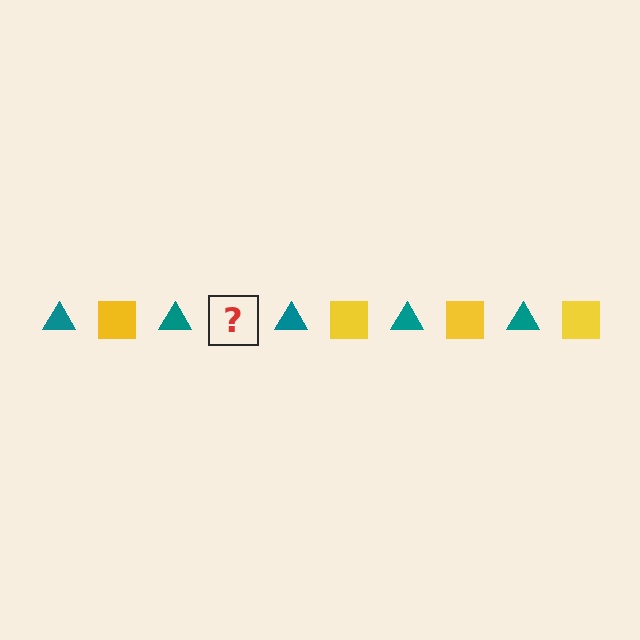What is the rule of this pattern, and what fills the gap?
The rule is that the pattern alternates between teal triangle and yellow square. The gap should be filled with a yellow square.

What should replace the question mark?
The question mark should be replaced with a yellow square.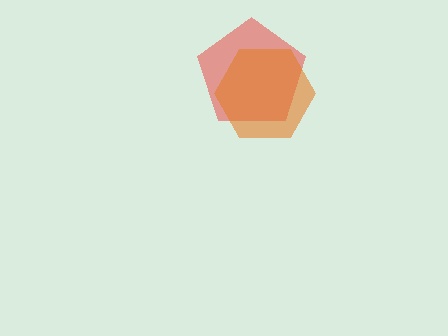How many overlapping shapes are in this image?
There are 2 overlapping shapes in the image.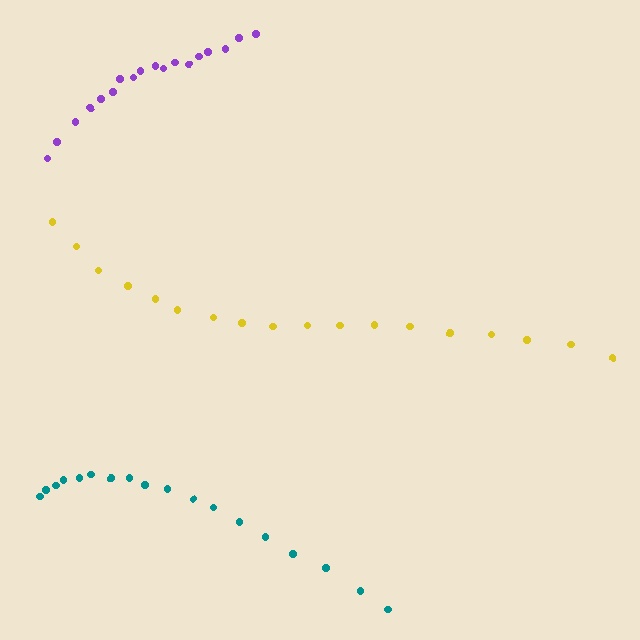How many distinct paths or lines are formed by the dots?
There are 3 distinct paths.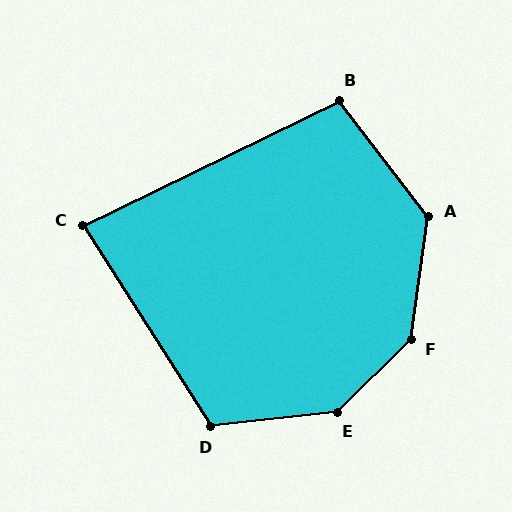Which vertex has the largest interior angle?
F, at approximately 142 degrees.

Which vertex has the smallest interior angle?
C, at approximately 83 degrees.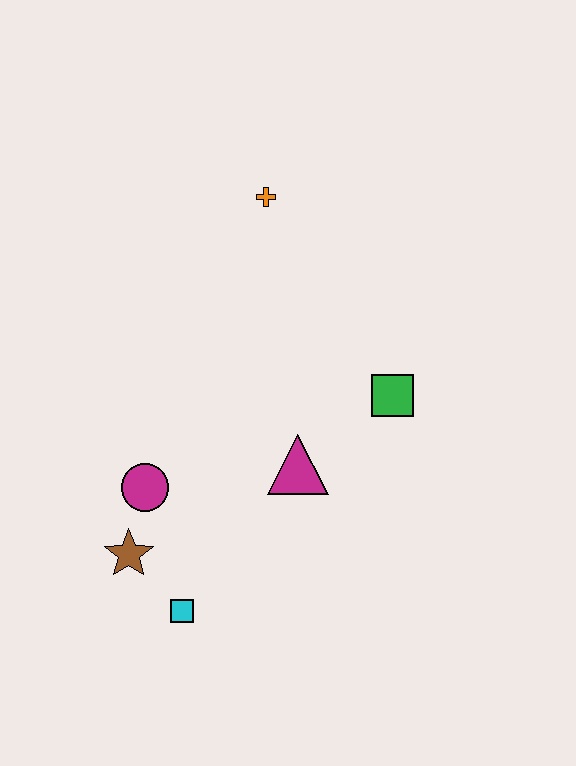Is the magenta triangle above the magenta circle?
Yes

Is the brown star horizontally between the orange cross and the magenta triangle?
No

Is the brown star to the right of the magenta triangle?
No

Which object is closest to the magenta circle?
The brown star is closest to the magenta circle.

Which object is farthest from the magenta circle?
The orange cross is farthest from the magenta circle.